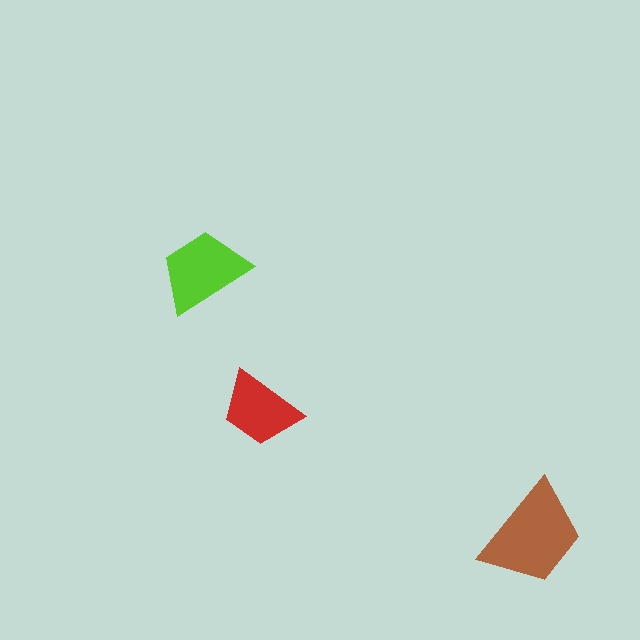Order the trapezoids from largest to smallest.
the brown one, the lime one, the red one.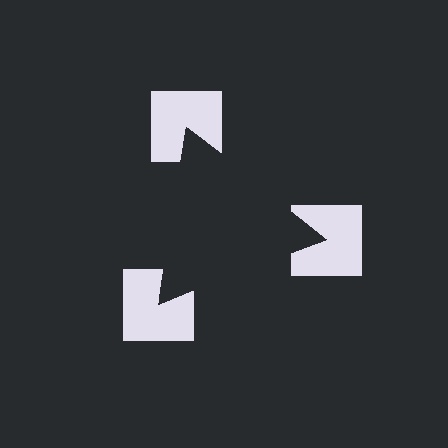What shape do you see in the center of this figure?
An illusory triangle — its edges are inferred from the aligned wedge cuts in the notched squares, not physically drawn.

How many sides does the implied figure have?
3 sides.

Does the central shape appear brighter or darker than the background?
It typically appears slightly darker than the background, even though no actual brightness change is drawn.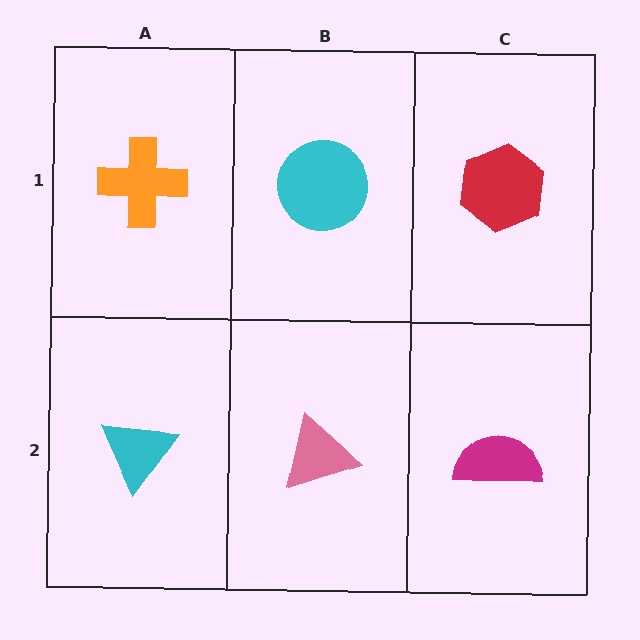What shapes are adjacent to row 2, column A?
An orange cross (row 1, column A), a pink triangle (row 2, column B).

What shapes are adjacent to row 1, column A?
A cyan triangle (row 2, column A), a cyan circle (row 1, column B).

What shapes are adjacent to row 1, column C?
A magenta semicircle (row 2, column C), a cyan circle (row 1, column B).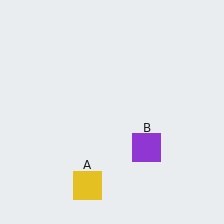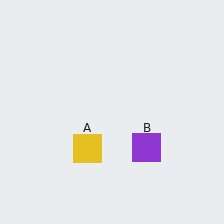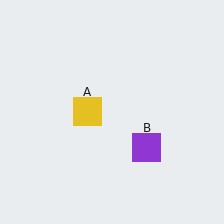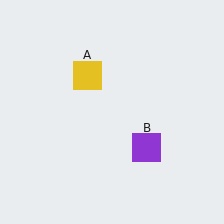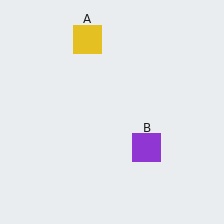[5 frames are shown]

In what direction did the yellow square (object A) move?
The yellow square (object A) moved up.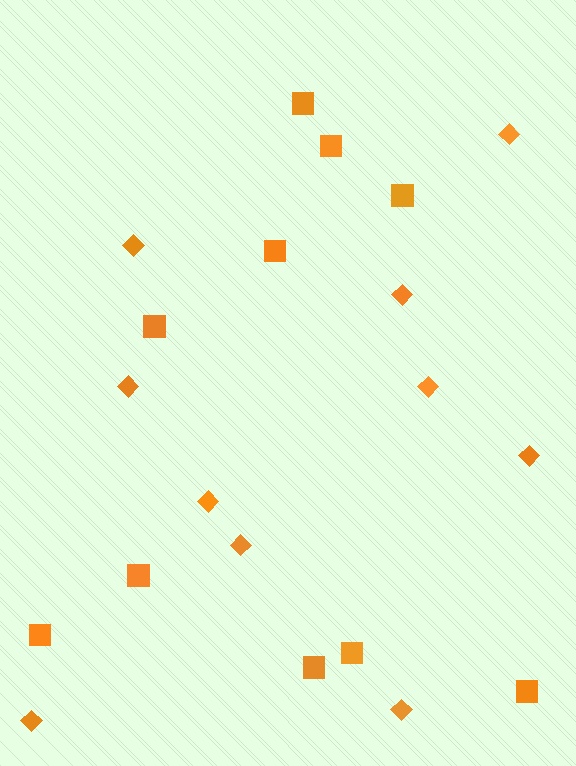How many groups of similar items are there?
There are 2 groups: one group of diamonds (10) and one group of squares (10).